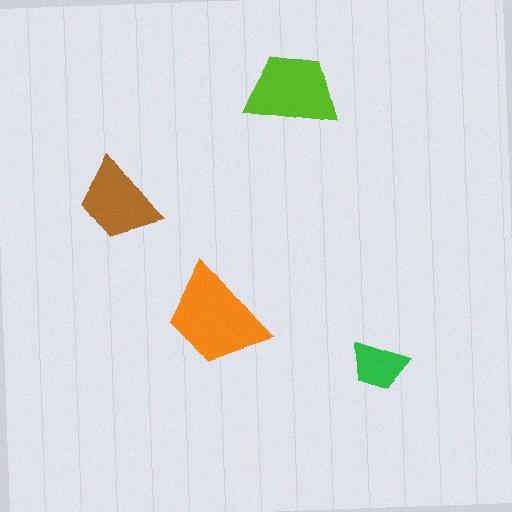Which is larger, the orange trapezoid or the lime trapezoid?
The orange one.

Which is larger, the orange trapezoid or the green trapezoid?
The orange one.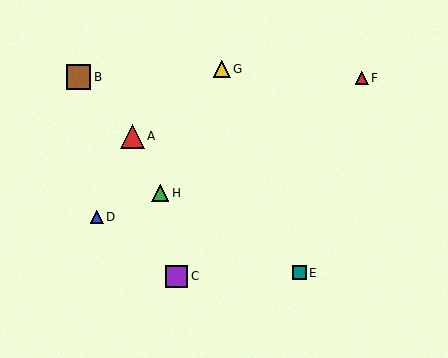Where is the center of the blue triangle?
The center of the blue triangle is at (97, 217).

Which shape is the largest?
The brown square (labeled B) is the largest.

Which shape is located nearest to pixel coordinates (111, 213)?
The blue triangle (labeled D) at (97, 217) is nearest to that location.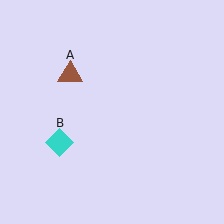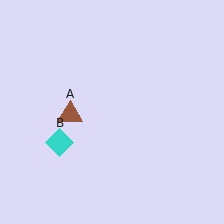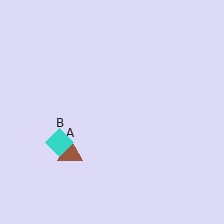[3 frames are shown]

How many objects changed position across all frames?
1 object changed position: brown triangle (object A).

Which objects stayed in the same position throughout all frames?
Cyan diamond (object B) remained stationary.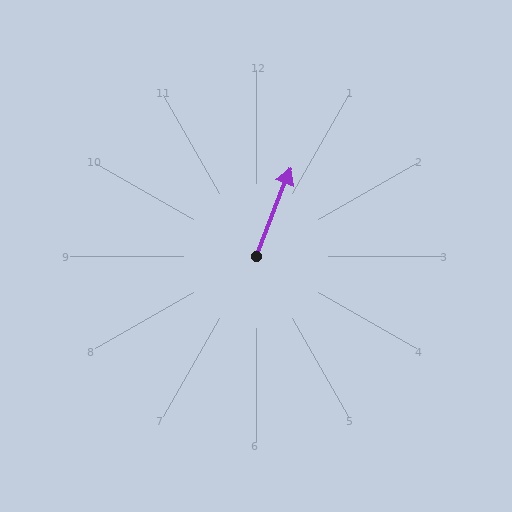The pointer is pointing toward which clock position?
Roughly 1 o'clock.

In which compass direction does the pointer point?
North.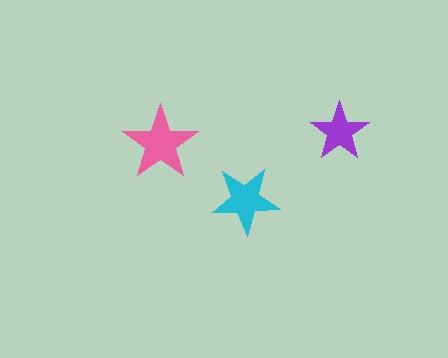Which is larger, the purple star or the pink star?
The pink one.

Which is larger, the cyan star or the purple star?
The cyan one.